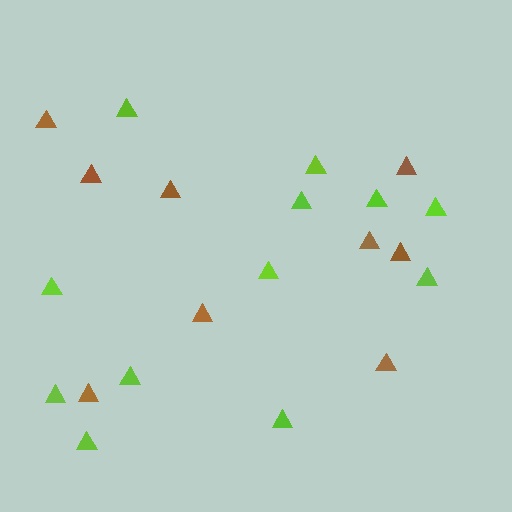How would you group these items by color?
There are 2 groups: one group of brown triangles (9) and one group of lime triangles (12).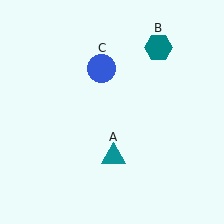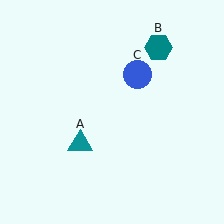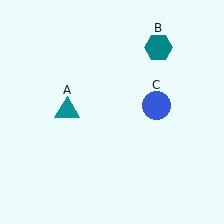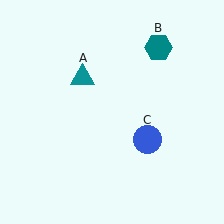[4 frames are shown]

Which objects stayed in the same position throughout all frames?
Teal hexagon (object B) remained stationary.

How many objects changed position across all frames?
2 objects changed position: teal triangle (object A), blue circle (object C).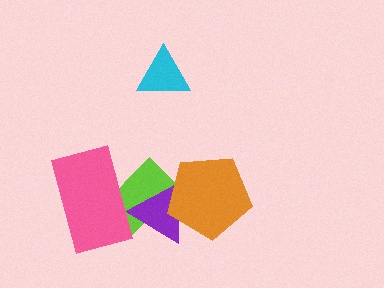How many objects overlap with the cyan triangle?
0 objects overlap with the cyan triangle.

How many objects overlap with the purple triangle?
3 objects overlap with the purple triangle.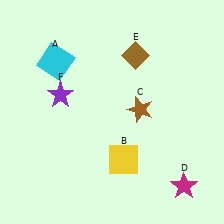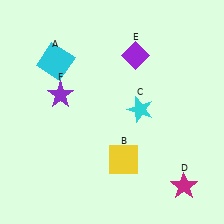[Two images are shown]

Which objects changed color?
C changed from brown to cyan. E changed from brown to purple.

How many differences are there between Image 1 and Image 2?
There are 2 differences between the two images.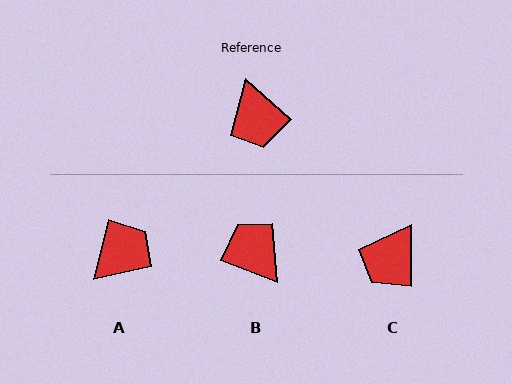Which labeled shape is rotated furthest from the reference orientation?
B, about 160 degrees away.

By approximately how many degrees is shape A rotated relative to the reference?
Approximately 117 degrees counter-clockwise.